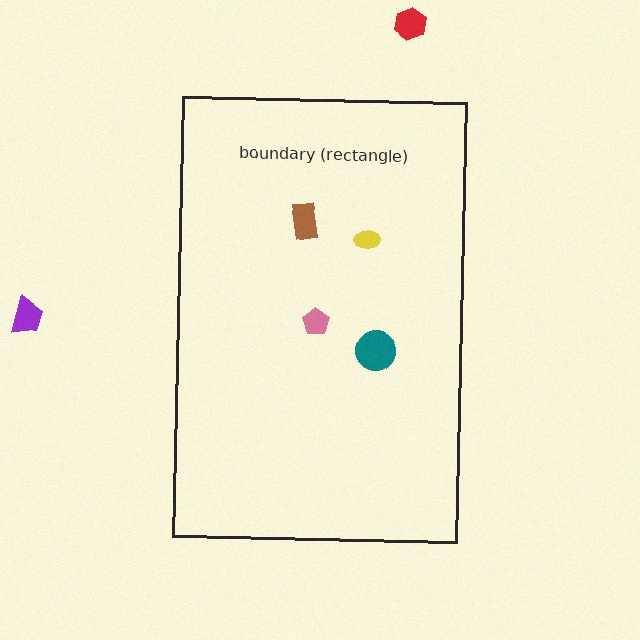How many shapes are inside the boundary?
4 inside, 2 outside.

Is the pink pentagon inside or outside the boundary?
Inside.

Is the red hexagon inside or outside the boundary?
Outside.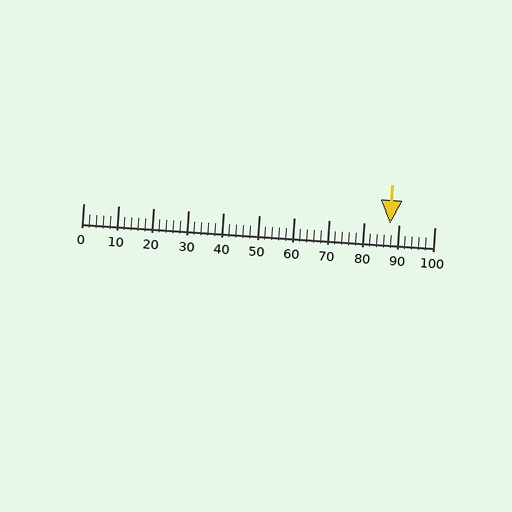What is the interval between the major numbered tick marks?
The major tick marks are spaced 10 units apart.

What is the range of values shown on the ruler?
The ruler shows values from 0 to 100.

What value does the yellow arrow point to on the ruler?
The yellow arrow points to approximately 87.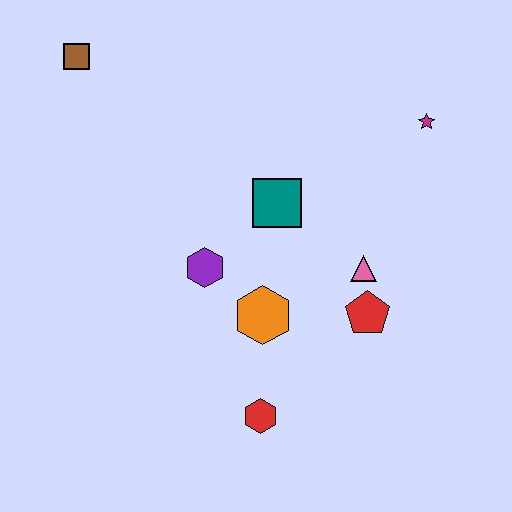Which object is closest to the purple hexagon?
The orange hexagon is closest to the purple hexagon.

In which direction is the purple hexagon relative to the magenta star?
The purple hexagon is to the left of the magenta star.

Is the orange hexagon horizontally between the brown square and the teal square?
Yes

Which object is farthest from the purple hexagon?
The magenta star is farthest from the purple hexagon.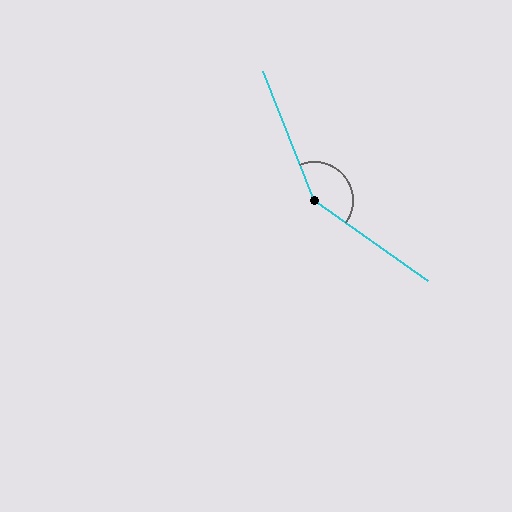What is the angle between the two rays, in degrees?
Approximately 147 degrees.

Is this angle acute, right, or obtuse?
It is obtuse.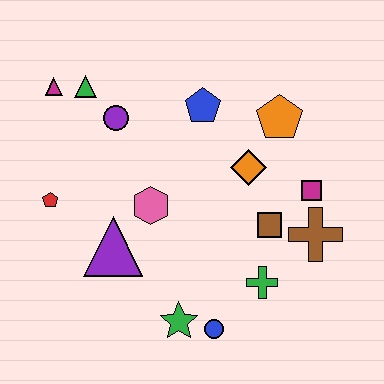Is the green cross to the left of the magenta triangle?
No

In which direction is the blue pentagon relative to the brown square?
The blue pentagon is above the brown square.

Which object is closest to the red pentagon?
The purple triangle is closest to the red pentagon.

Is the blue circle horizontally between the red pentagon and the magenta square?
Yes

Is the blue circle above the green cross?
No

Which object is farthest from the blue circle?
The magenta triangle is farthest from the blue circle.